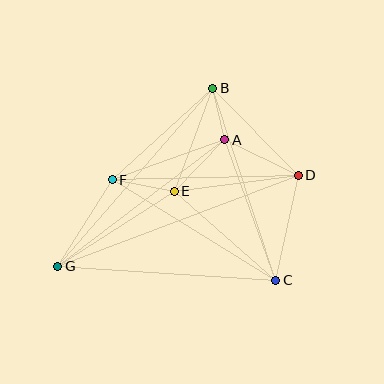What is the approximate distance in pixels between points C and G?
The distance between C and G is approximately 219 pixels.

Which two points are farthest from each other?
Points D and G are farthest from each other.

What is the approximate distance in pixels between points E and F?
The distance between E and F is approximately 63 pixels.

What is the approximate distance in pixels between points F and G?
The distance between F and G is approximately 102 pixels.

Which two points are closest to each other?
Points A and B are closest to each other.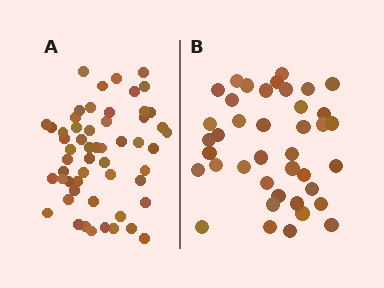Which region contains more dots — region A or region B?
Region A (the left region) has more dots.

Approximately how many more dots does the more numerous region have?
Region A has approximately 15 more dots than region B.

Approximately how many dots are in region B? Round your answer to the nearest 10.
About 40 dots.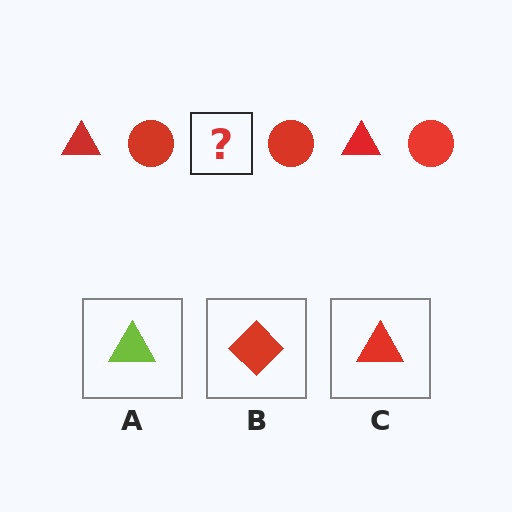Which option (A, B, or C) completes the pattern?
C.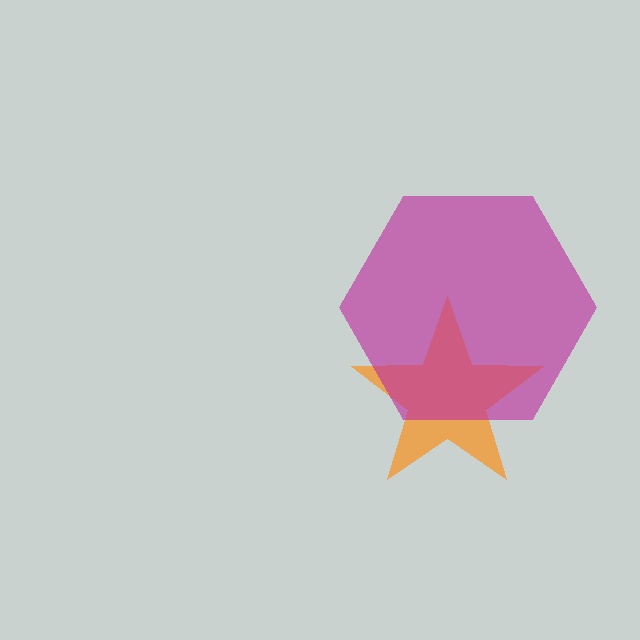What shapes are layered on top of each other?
The layered shapes are: an orange star, a magenta hexagon.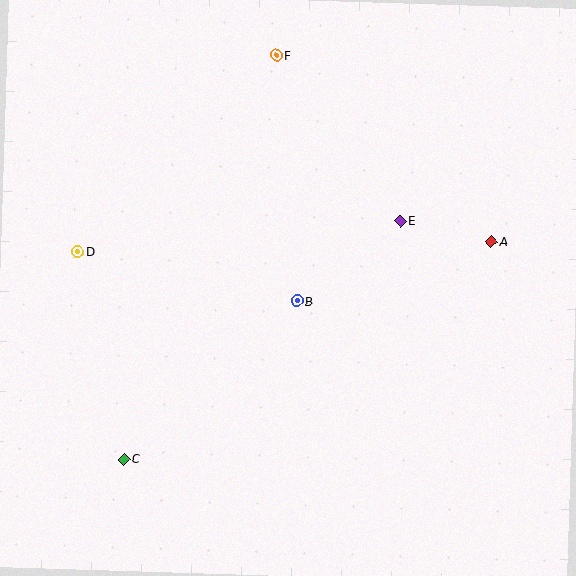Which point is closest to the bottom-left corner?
Point C is closest to the bottom-left corner.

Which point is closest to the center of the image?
Point B at (297, 301) is closest to the center.